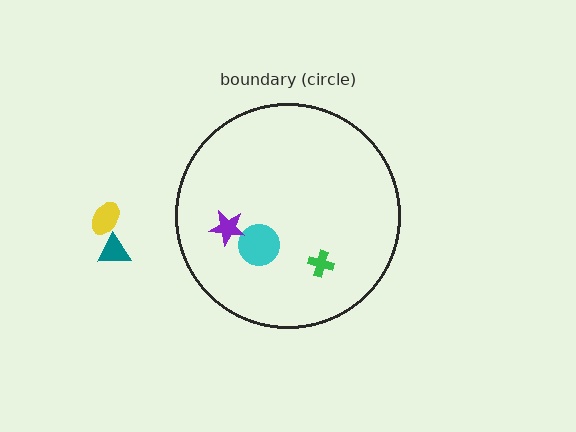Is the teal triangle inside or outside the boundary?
Outside.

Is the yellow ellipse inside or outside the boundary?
Outside.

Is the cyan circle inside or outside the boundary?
Inside.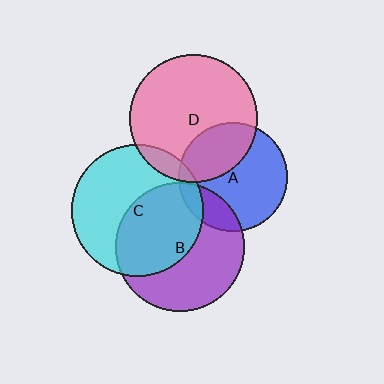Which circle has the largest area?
Circle C (cyan).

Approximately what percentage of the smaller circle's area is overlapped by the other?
Approximately 20%.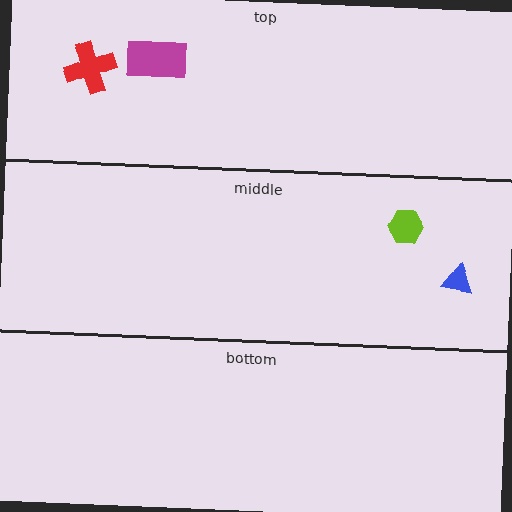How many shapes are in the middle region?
2.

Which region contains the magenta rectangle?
The top region.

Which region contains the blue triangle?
The middle region.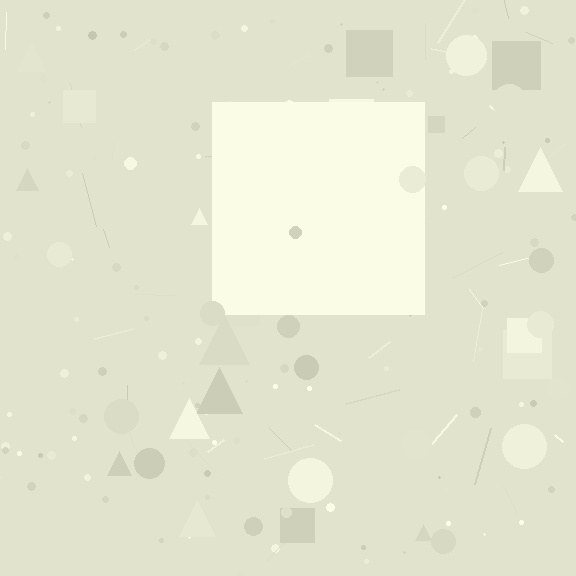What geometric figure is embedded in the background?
A square is embedded in the background.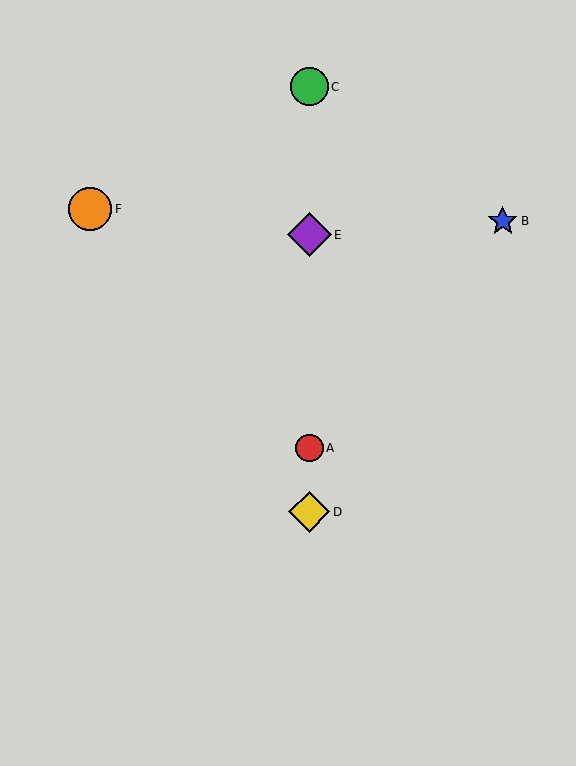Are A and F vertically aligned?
No, A is at x≈309 and F is at x≈90.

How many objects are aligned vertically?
4 objects (A, C, D, E) are aligned vertically.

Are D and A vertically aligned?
Yes, both are at x≈309.